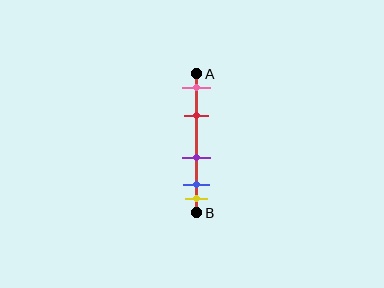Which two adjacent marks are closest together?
The blue and yellow marks are the closest adjacent pair.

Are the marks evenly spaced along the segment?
No, the marks are not evenly spaced.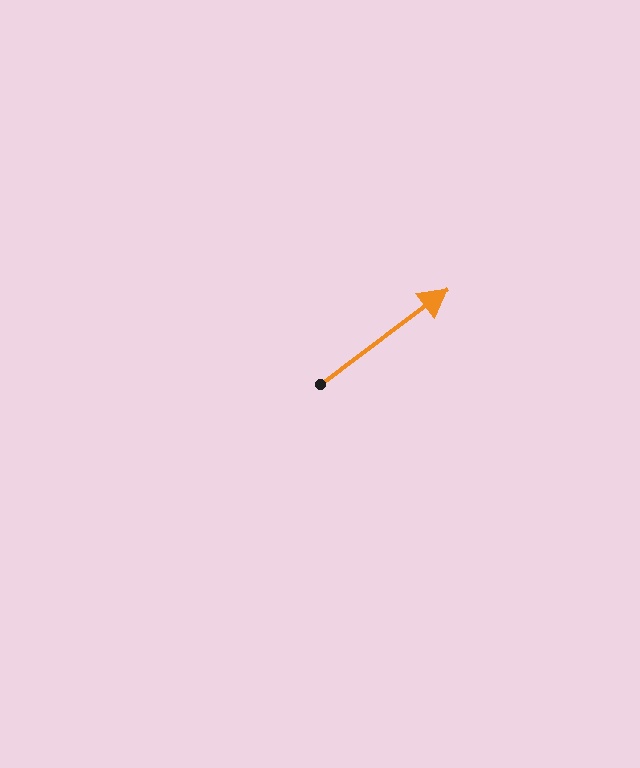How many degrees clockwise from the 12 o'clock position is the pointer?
Approximately 53 degrees.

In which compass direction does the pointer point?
Northeast.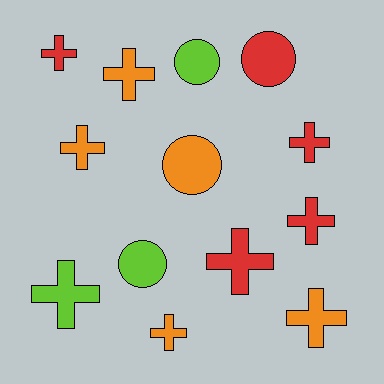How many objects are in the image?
There are 13 objects.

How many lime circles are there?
There are 2 lime circles.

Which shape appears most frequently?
Cross, with 9 objects.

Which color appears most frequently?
Red, with 5 objects.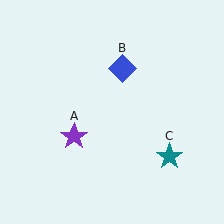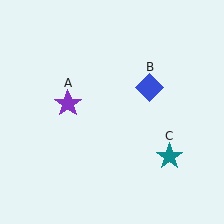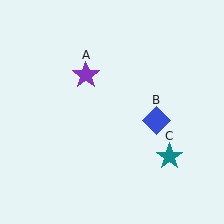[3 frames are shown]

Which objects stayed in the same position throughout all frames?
Teal star (object C) remained stationary.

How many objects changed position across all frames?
2 objects changed position: purple star (object A), blue diamond (object B).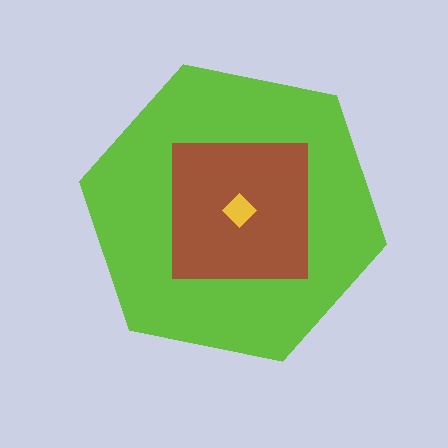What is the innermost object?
The yellow diamond.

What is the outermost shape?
The lime hexagon.